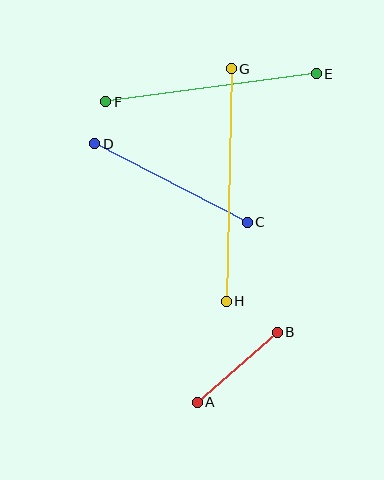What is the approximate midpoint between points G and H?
The midpoint is at approximately (229, 185) pixels.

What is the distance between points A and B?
The distance is approximately 106 pixels.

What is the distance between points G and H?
The distance is approximately 233 pixels.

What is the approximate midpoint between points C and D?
The midpoint is at approximately (171, 183) pixels.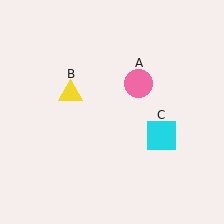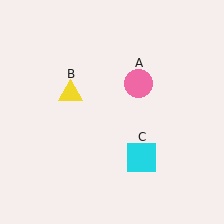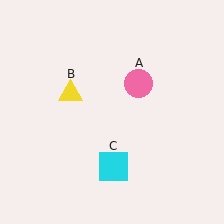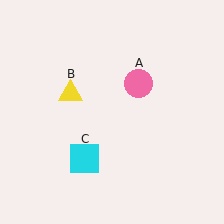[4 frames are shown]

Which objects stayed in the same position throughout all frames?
Pink circle (object A) and yellow triangle (object B) remained stationary.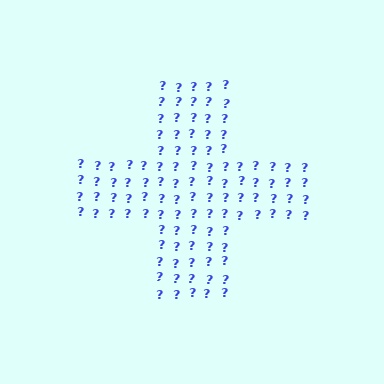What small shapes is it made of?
It is made of small question marks.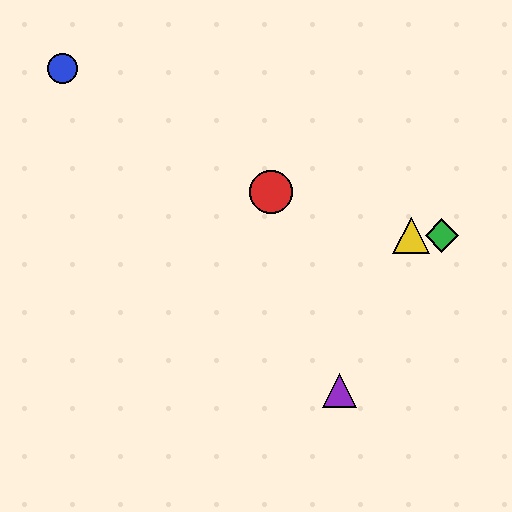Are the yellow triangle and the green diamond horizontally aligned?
Yes, both are at y≈235.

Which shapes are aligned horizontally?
The green diamond, the yellow triangle are aligned horizontally.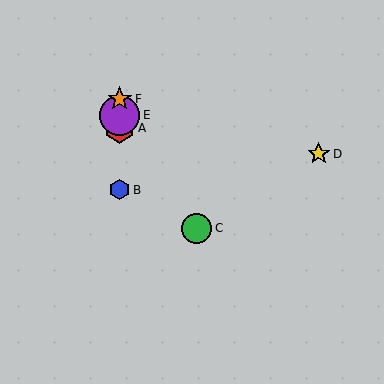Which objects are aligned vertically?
Objects A, B, E, F are aligned vertically.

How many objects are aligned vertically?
4 objects (A, B, E, F) are aligned vertically.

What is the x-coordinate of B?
Object B is at x≈120.